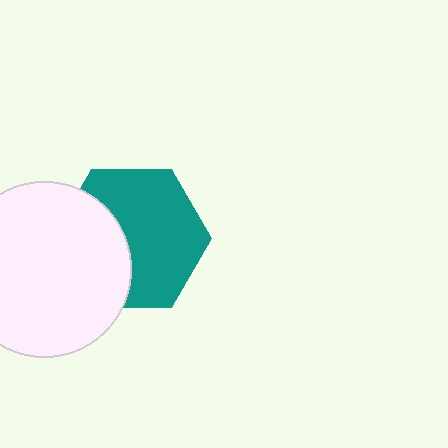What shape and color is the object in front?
The object in front is a white circle.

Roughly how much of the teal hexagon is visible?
About half of it is visible (roughly 63%).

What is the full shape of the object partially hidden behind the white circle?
The partially hidden object is a teal hexagon.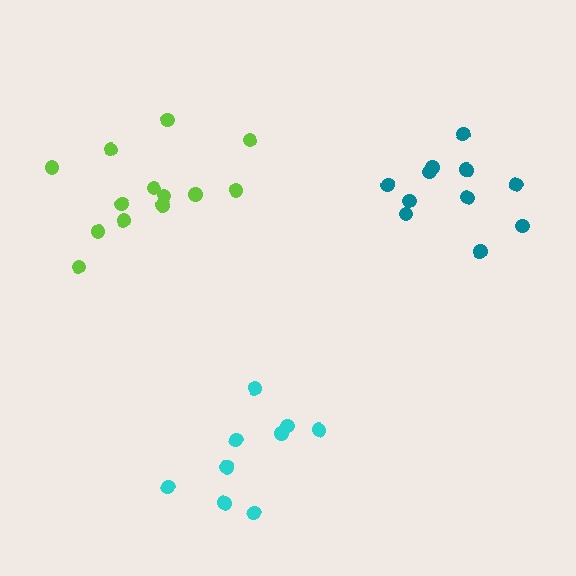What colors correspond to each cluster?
The clusters are colored: lime, teal, cyan.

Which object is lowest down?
The cyan cluster is bottommost.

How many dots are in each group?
Group 1: 13 dots, Group 2: 11 dots, Group 3: 9 dots (33 total).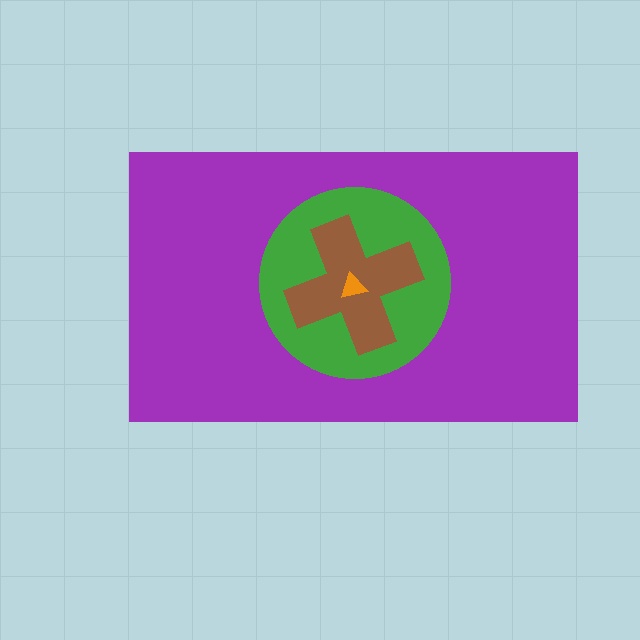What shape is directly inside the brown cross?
The orange triangle.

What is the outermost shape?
The purple rectangle.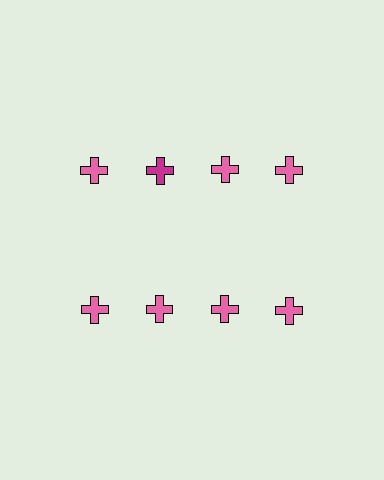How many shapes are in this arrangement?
There are 8 shapes arranged in a grid pattern.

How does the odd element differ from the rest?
It has a different color: magenta instead of pink.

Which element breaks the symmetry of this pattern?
The magenta cross in the top row, second from left column breaks the symmetry. All other shapes are pink crosses.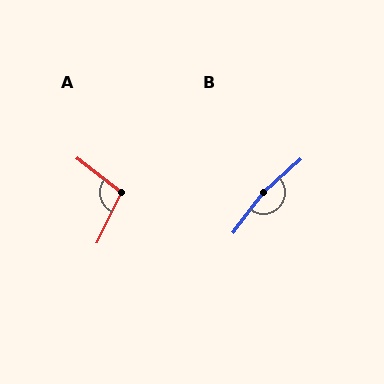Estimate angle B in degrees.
Approximately 169 degrees.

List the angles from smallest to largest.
A (102°), B (169°).